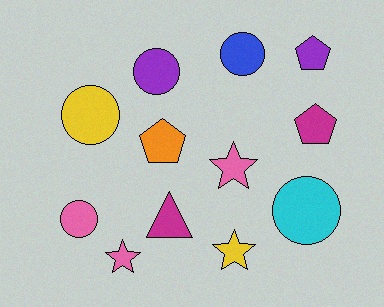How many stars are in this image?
There are 3 stars.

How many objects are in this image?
There are 12 objects.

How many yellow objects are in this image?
There are 2 yellow objects.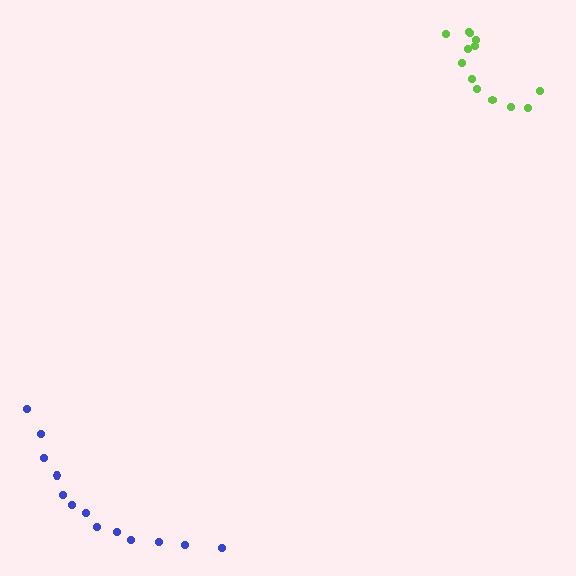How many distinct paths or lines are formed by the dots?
There are 2 distinct paths.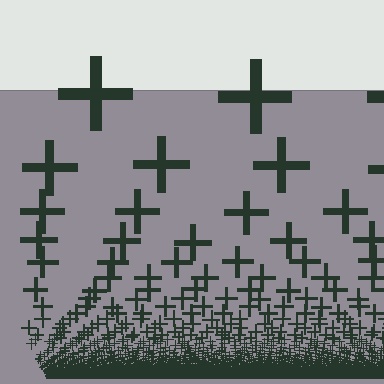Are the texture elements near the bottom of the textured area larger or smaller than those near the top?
Smaller. The gradient is inverted — elements near the bottom are smaller and denser.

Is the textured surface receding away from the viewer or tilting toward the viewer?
The surface appears to tilt toward the viewer. Texture elements get larger and sparser toward the top.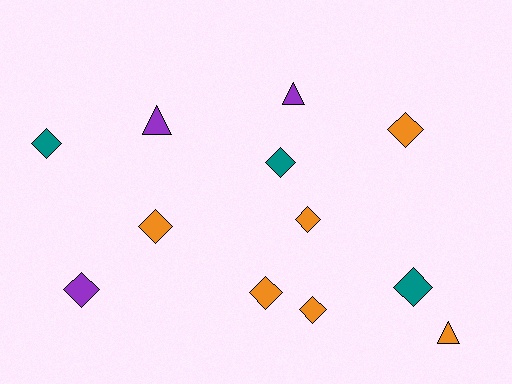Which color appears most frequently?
Orange, with 6 objects.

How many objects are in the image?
There are 12 objects.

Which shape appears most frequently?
Diamond, with 9 objects.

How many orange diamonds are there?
There are 5 orange diamonds.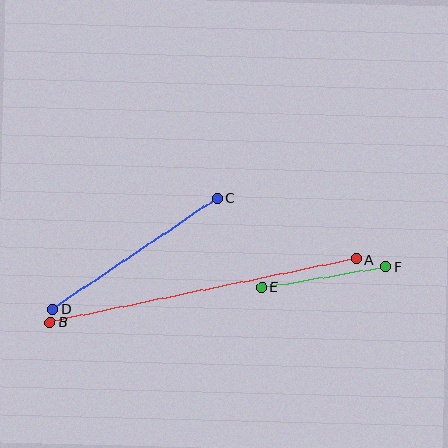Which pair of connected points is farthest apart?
Points A and B are farthest apart.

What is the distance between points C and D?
The distance is approximately 198 pixels.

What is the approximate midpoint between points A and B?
The midpoint is at approximately (203, 290) pixels.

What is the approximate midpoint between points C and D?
The midpoint is at approximately (135, 254) pixels.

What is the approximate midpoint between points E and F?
The midpoint is at approximately (324, 277) pixels.